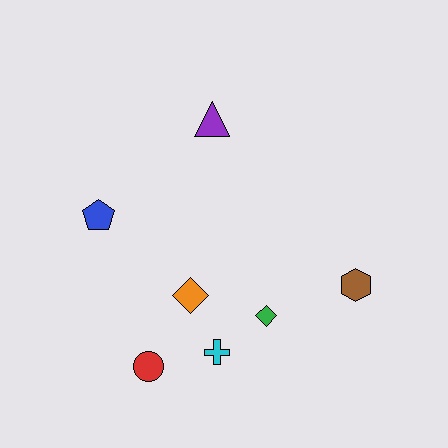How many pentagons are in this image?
There is 1 pentagon.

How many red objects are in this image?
There is 1 red object.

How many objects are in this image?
There are 7 objects.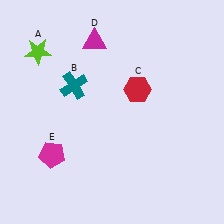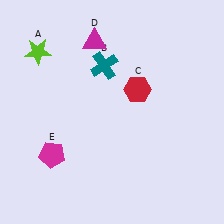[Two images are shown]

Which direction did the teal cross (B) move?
The teal cross (B) moved right.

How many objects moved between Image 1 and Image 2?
1 object moved between the two images.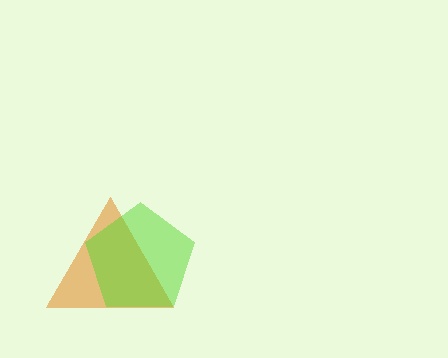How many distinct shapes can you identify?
There are 2 distinct shapes: an orange triangle, a lime pentagon.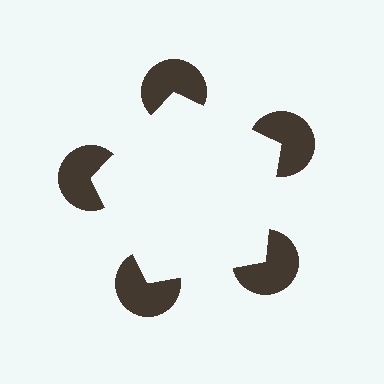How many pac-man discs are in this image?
There are 5 — one at each vertex of the illusory pentagon.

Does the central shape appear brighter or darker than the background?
It typically appears slightly brighter than the background, even though no actual brightness change is drawn.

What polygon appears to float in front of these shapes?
An illusory pentagon — its edges are inferred from the aligned wedge cuts in the pac-man discs, not physically drawn.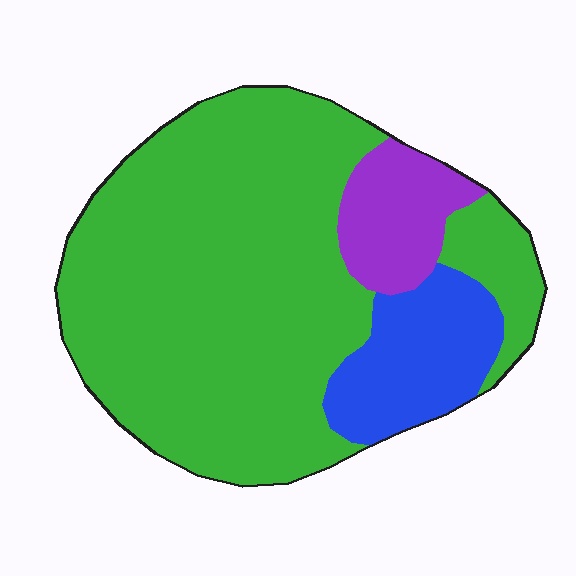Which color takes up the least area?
Purple, at roughly 10%.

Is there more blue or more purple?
Blue.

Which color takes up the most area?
Green, at roughly 75%.